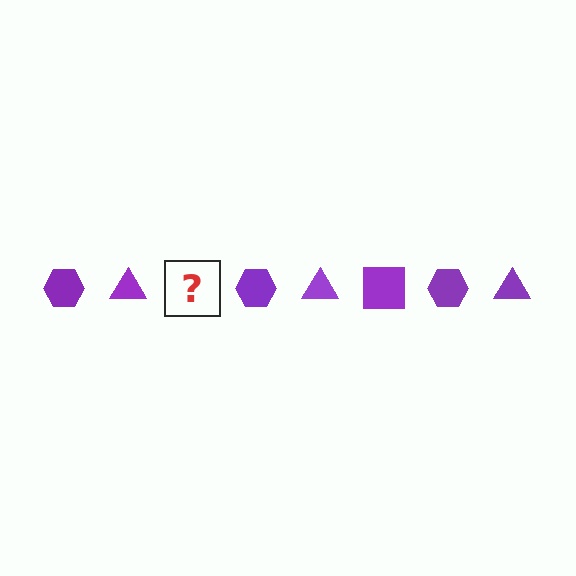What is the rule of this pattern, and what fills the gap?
The rule is that the pattern cycles through hexagon, triangle, square shapes in purple. The gap should be filled with a purple square.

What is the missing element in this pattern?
The missing element is a purple square.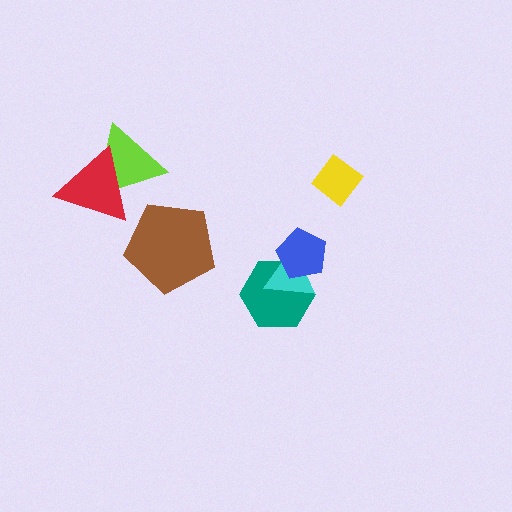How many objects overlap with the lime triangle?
1 object overlaps with the lime triangle.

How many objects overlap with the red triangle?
1 object overlaps with the red triangle.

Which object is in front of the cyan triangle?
The blue pentagon is in front of the cyan triangle.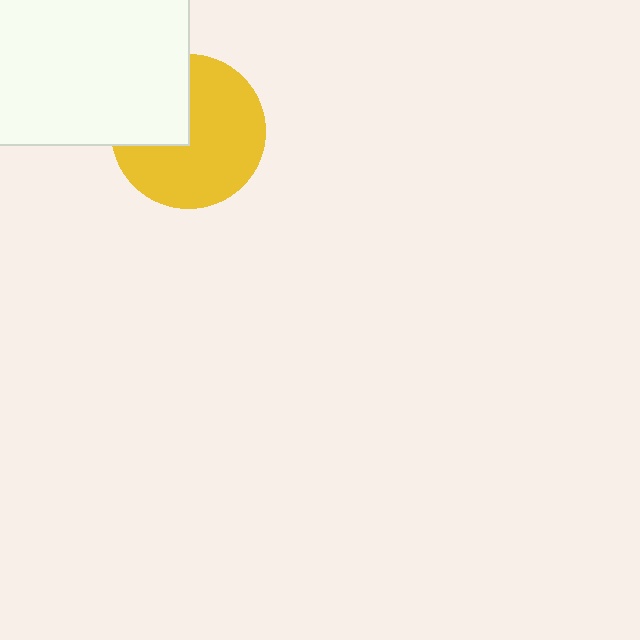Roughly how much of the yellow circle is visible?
Most of it is visible (roughly 69%).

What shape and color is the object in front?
The object in front is a white square.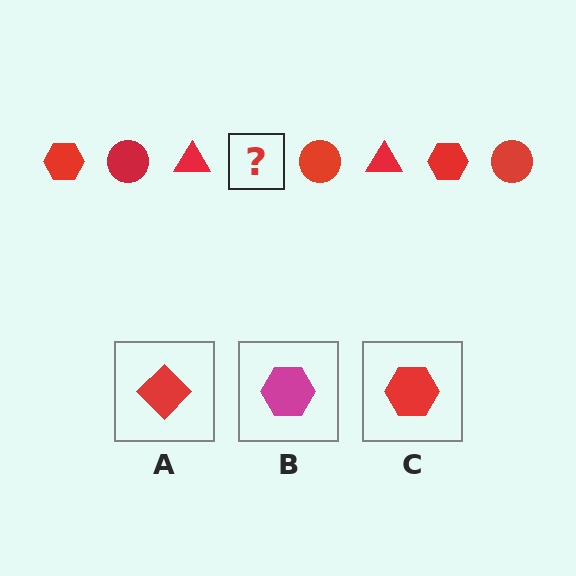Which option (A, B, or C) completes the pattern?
C.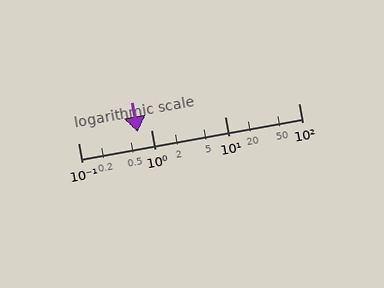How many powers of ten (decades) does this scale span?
The scale spans 3 decades, from 0.1 to 100.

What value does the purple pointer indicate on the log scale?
The pointer indicates approximately 0.65.